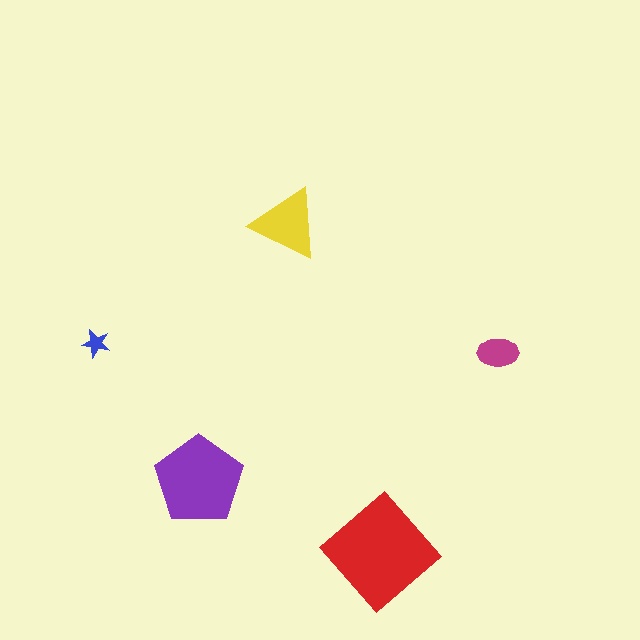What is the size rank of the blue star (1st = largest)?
5th.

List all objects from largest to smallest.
The red diamond, the purple pentagon, the yellow triangle, the magenta ellipse, the blue star.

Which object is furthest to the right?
The magenta ellipse is rightmost.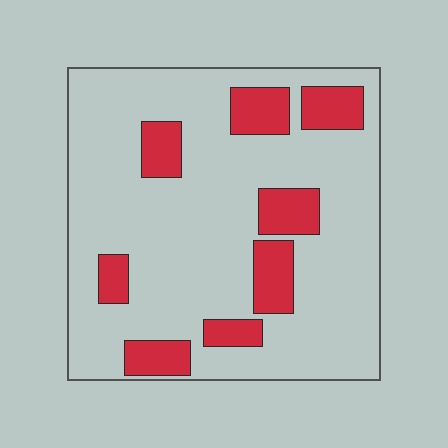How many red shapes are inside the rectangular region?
8.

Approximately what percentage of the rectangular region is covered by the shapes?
Approximately 20%.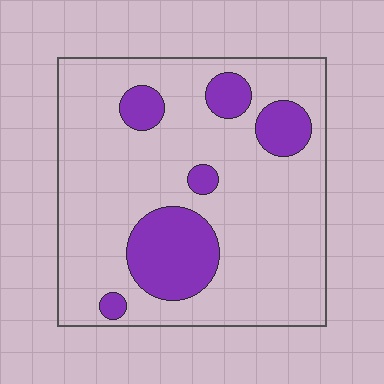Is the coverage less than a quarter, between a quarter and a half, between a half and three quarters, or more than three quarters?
Less than a quarter.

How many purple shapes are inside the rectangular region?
6.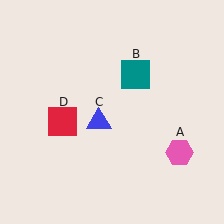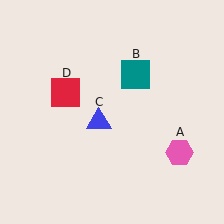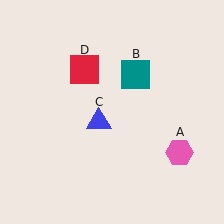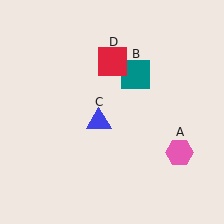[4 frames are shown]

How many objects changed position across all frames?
1 object changed position: red square (object D).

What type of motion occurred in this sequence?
The red square (object D) rotated clockwise around the center of the scene.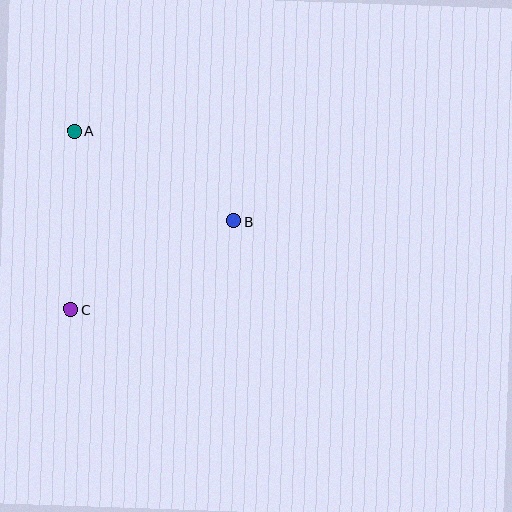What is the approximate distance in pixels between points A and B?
The distance between A and B is approximately 183 pixels.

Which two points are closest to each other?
Points A and C are closest to each other.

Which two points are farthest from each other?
Points B and C are farthest from each other.